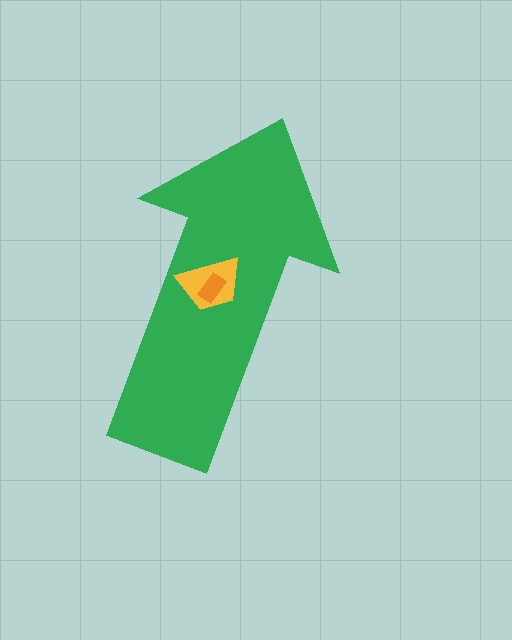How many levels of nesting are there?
3.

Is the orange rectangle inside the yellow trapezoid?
Yes.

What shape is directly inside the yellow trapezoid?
The orange rectangle.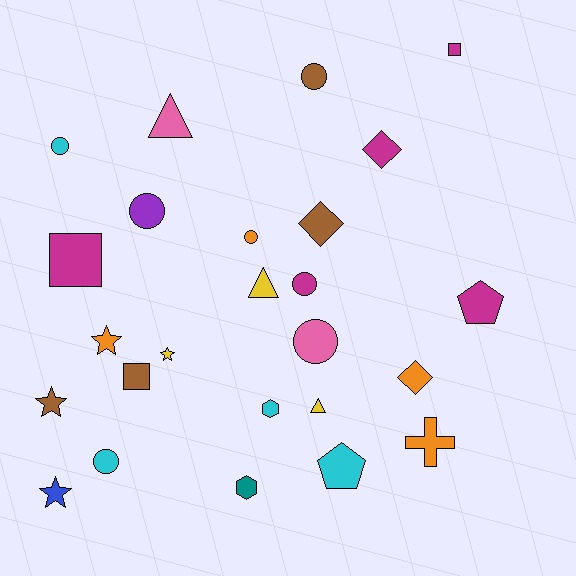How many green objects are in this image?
There are no green objects.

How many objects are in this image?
There are 25 objects.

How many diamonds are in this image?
There are 3 diamonds.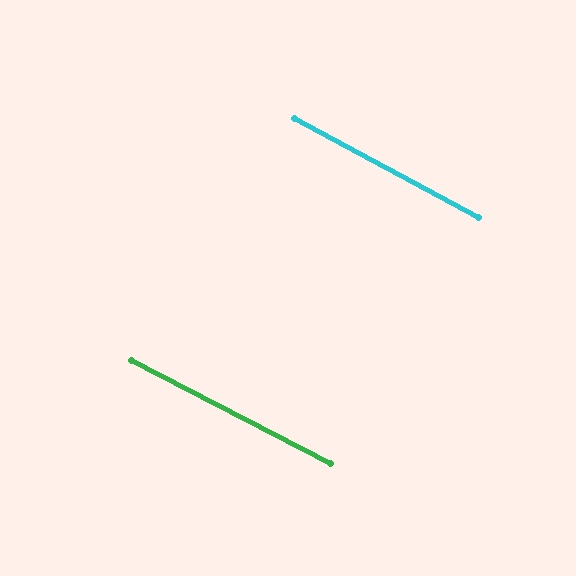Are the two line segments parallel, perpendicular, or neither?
Parallel — their directions differ by only 1.1°.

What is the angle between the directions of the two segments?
Approximately 1 degree.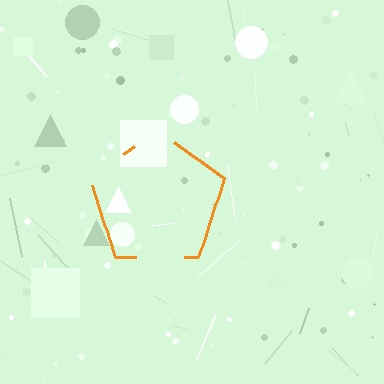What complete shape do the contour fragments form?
The contour fragments form a pentagon.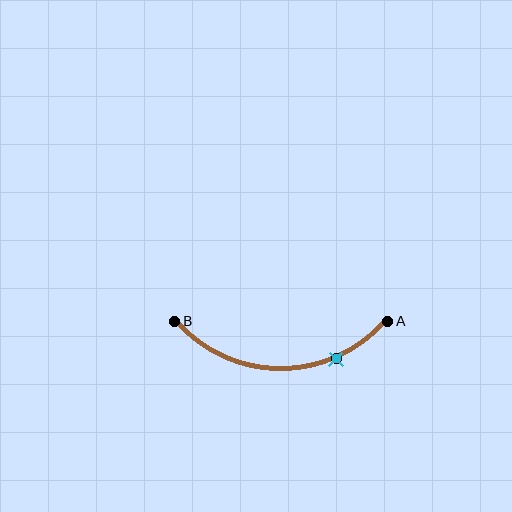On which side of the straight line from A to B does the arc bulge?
The arc bulges below the straight line connecting A and B.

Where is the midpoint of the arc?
The arc midpoint is the point on the curve farthest from the straight line joining A and B. It sits below that line.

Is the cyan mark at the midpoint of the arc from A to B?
No. The cyan mark lies on the arc but is closer to endpoint A. The arc midpoint would be at the point on the curve equidistant along the arc from both A and B.